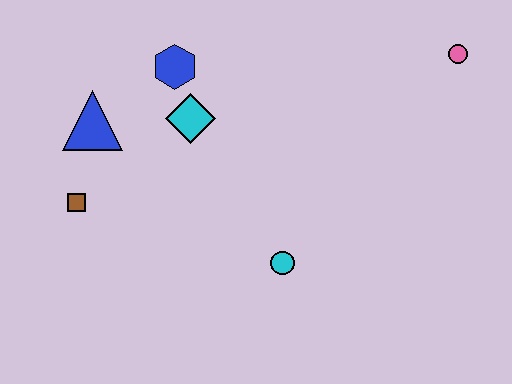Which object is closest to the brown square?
The blue triangle is closest to the brown square.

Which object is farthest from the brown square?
The pink circle is farthest from the brown square.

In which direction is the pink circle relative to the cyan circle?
The pink circle is above the cyan circle.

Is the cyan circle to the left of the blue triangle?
No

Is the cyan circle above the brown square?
No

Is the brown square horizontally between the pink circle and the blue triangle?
No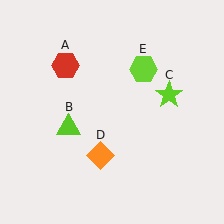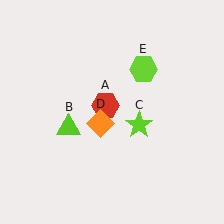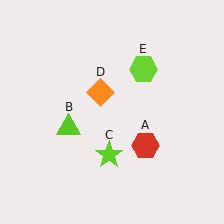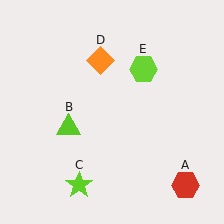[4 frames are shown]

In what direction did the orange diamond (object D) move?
The orange diamond (object D) moved up.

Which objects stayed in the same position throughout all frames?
Lime triangle (object B) and lime hexagon (object E) remained stationary.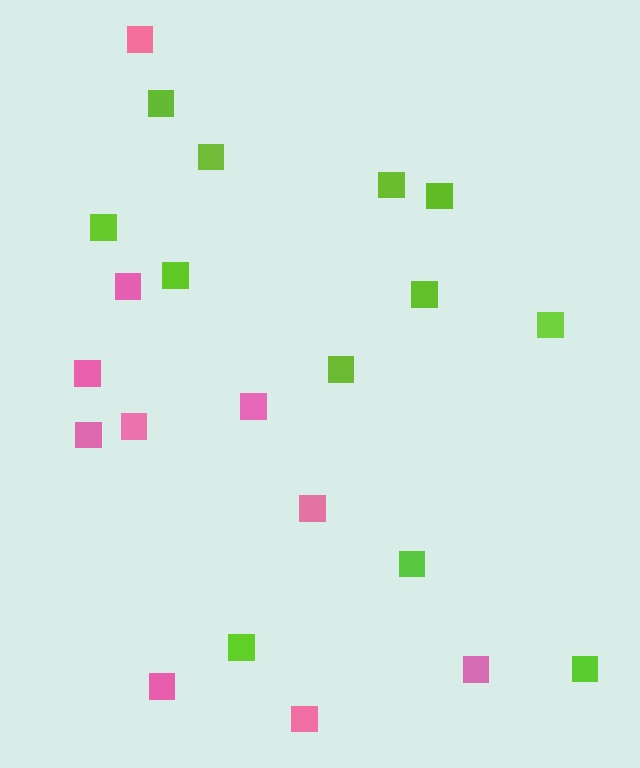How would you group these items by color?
There are 2 groups: one group of pink squares (10) and one group of lime squares (12).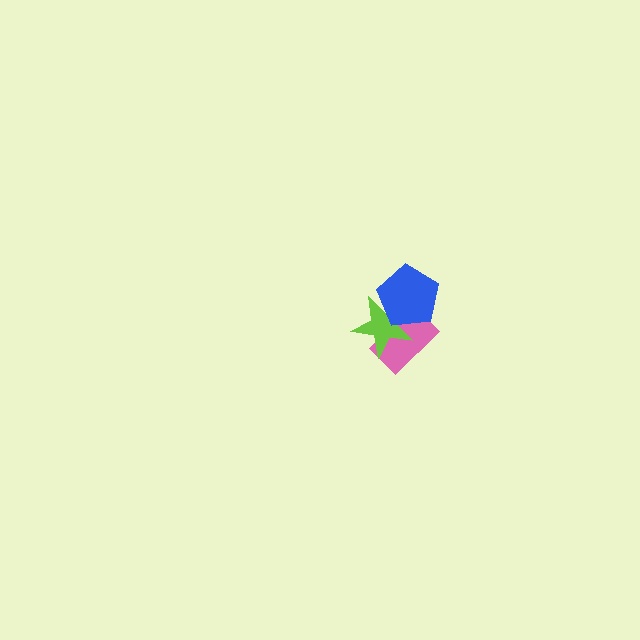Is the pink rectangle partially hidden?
Yes, it is partially covered by another shape.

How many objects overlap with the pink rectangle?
2 objects overlap with the pink rectangle.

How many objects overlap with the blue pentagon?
2 objects overlap with the blue pentagon.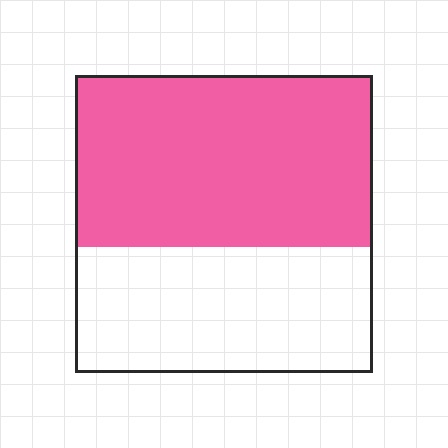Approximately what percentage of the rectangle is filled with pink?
Approximately 60%.